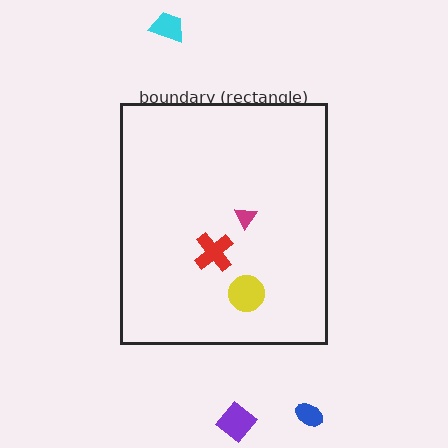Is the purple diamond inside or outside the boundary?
Outside.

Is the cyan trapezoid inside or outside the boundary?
Outside.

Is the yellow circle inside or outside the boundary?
Inside.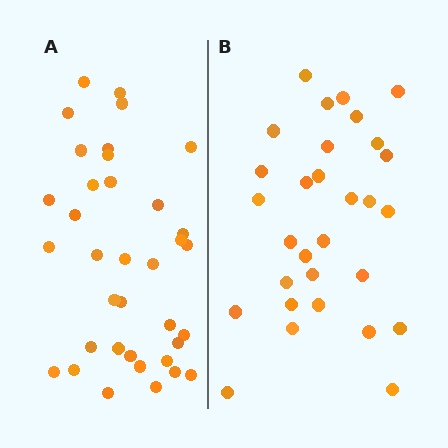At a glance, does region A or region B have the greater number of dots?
Region A (the left region) has more dots.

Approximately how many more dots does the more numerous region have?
Region A has about 6 more dots than region B.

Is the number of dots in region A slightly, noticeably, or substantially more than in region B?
Region A has only slightly more — the two regions are fairly close. The ratio is roughly 1.2 to 1.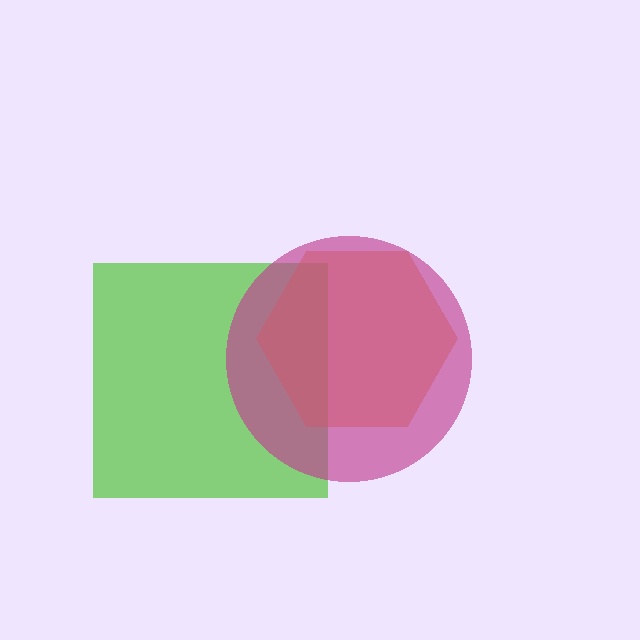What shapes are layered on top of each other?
The layered shapes are: a lime square, an orange hexagon, a magenta circle.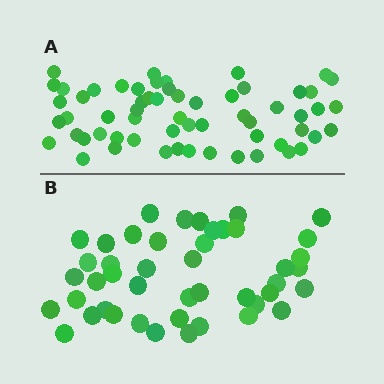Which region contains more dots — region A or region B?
Region A (the top region) has more dots.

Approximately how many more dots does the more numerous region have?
Region A has approximately 15 more dots than region B.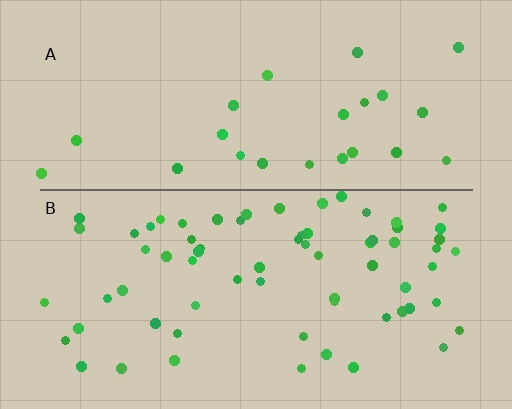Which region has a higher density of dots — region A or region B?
B (the bottom).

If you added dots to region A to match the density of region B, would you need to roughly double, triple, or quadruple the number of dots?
Approximately triple.